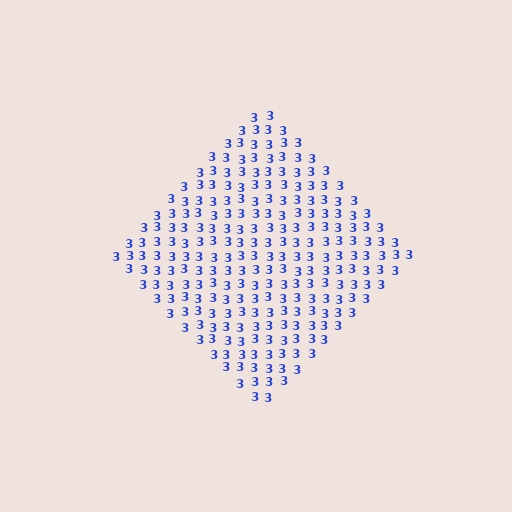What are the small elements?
The small elements are digit 3's.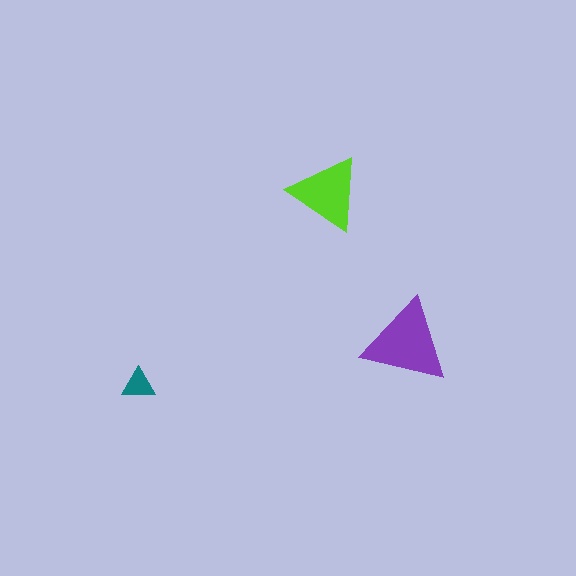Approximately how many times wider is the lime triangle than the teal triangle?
About 2 times wider.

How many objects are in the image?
There are 3 objects in the image.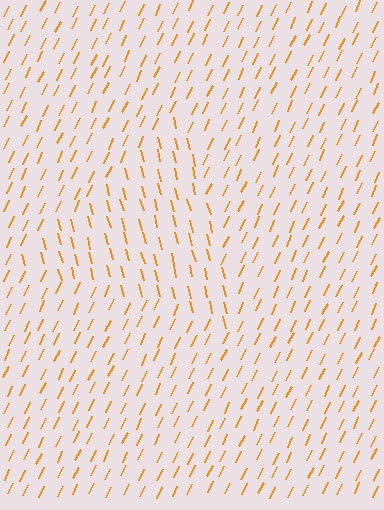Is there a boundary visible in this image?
Yes, there is a texture boundary formed by a change in line orientation.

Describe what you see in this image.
The image is filled with small orange line segments. A triangle region in the image has lines oriented differently from the surrounding lines, creating a visible texture boundary.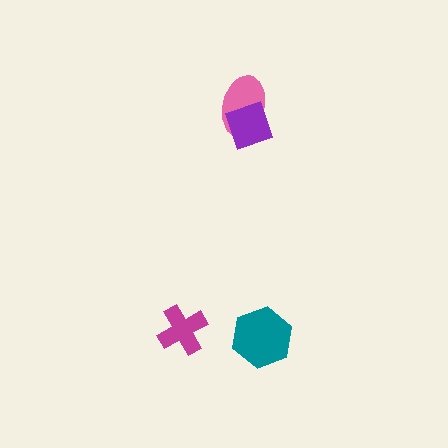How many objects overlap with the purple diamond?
1 object overlaps with the purple diamond.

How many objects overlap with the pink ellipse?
1 object overlaps with the pink ellipse.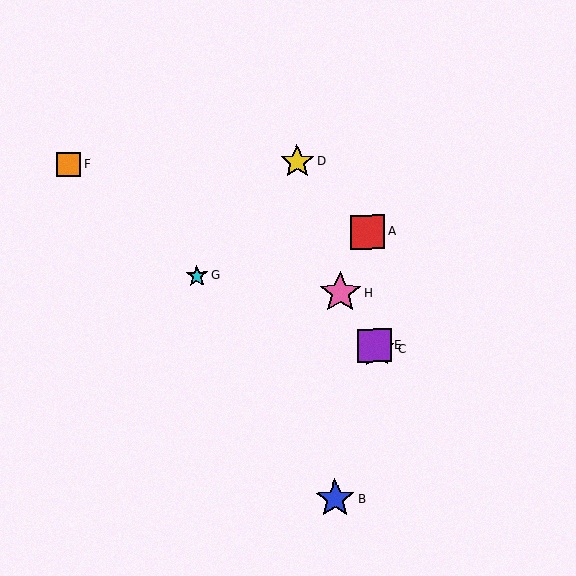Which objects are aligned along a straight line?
Objects C, E, H are aligned along a straight line.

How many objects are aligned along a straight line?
3 objects (C, E, H) are aligned along a straight line.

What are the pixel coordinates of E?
Object E is at (374, 346).